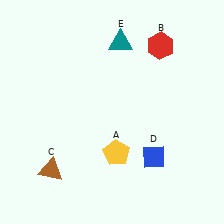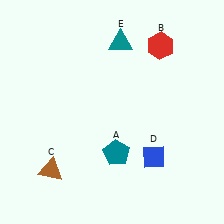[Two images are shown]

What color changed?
The pentagon (A) changed from yellow in Image 1 to teal in Image 2.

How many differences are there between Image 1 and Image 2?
There is 1 difference between the two images.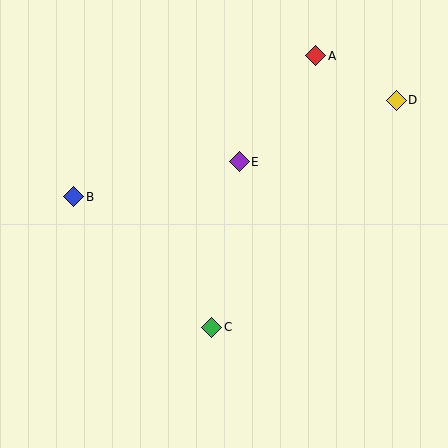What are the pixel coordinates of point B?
Point B is at (74, 197).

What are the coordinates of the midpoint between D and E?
The midpoint between D and E is at (318, 131).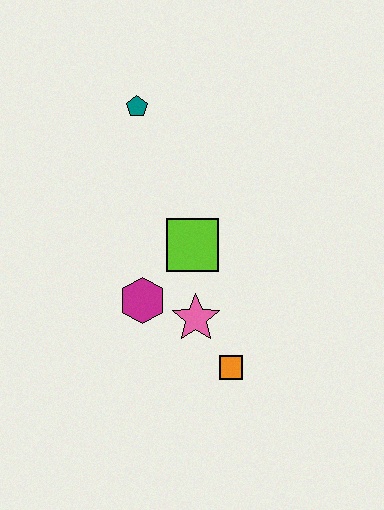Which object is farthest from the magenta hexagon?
The teal pentagon is farthest from the magenta hexagon.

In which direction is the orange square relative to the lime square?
The orange square is below the lime square.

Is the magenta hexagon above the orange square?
Yes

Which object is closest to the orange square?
The pink star is closest to the orange square.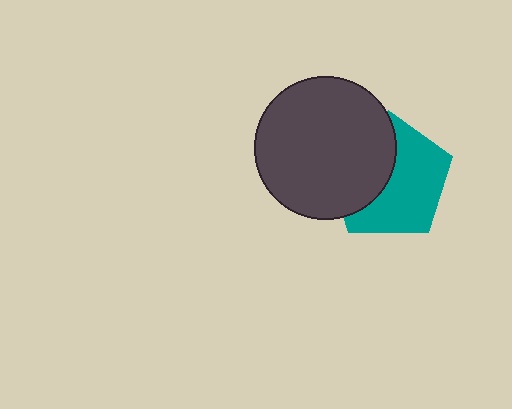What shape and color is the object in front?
The object in front is a dark gray circle.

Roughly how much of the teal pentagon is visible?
About half of it is visible (roughly 58%).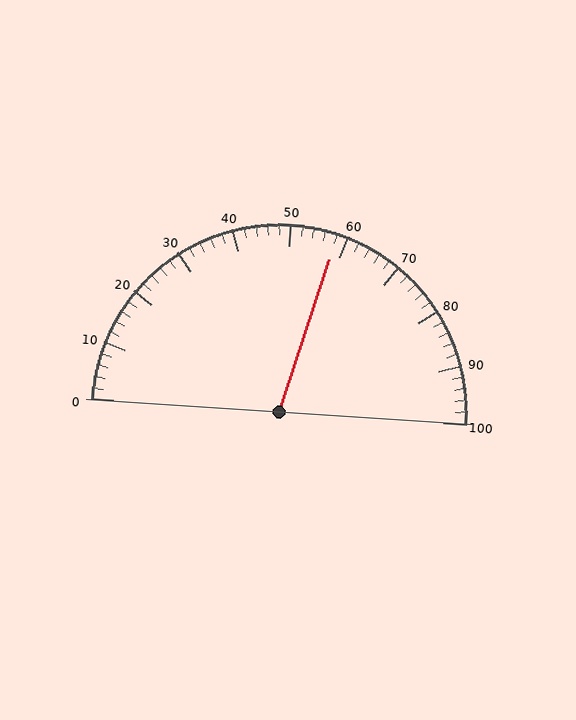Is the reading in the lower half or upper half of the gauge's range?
The reading is in the upper half of the range (0 to 100).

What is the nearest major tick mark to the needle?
The nearest major tick mark is 60.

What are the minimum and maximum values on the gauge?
The gauge ranges from 0 to 100.